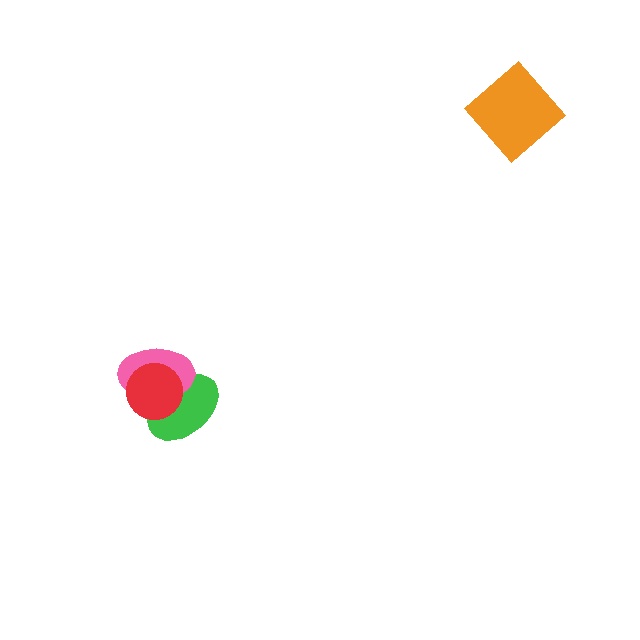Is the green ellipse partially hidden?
Yes, it is partially covered by another shape.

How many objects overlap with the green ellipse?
2 objects overlap with the green ellipse.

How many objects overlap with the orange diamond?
0 objects overlap with the orange diamond.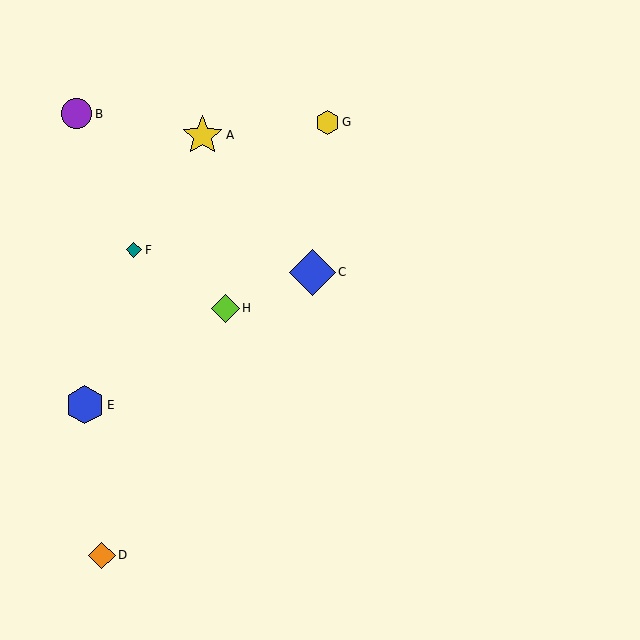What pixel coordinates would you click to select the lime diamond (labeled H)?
Click at (225, 308) to select the lime diamond H.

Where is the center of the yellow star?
The center of the yellow star is at (203, 135).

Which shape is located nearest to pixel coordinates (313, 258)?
The blue diamond (labeled C) at (313, 272) is nearest to that location.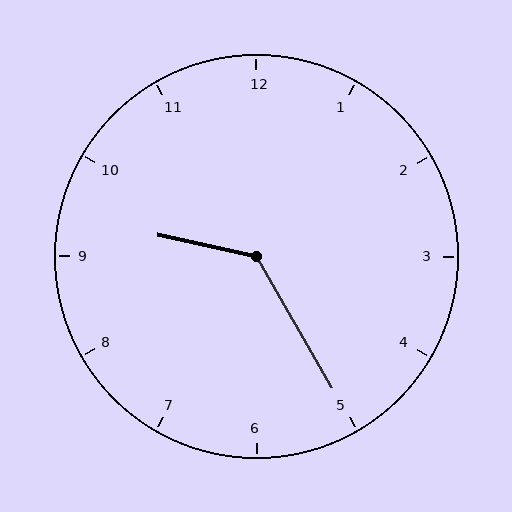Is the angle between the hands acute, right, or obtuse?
It is obtuse.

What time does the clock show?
9:25.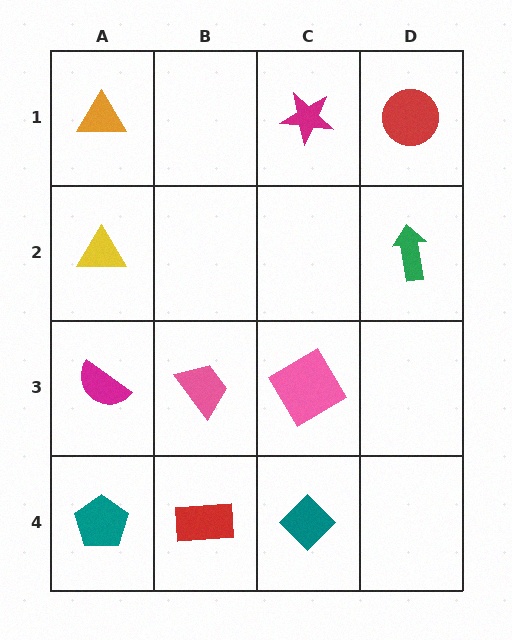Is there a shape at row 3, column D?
No, that cell is empty.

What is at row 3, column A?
A magenta semicircle.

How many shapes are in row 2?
2 shapes.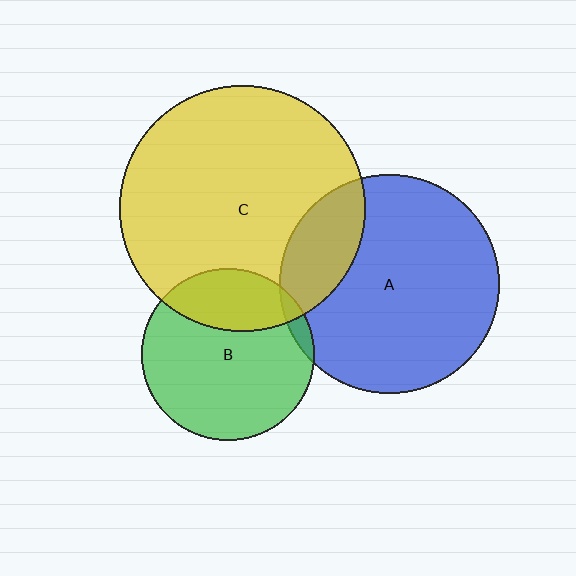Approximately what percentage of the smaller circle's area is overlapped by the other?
Approximately 20%.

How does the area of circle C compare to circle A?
Approximately 1.3 times.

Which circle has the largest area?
Circle C (yellow).